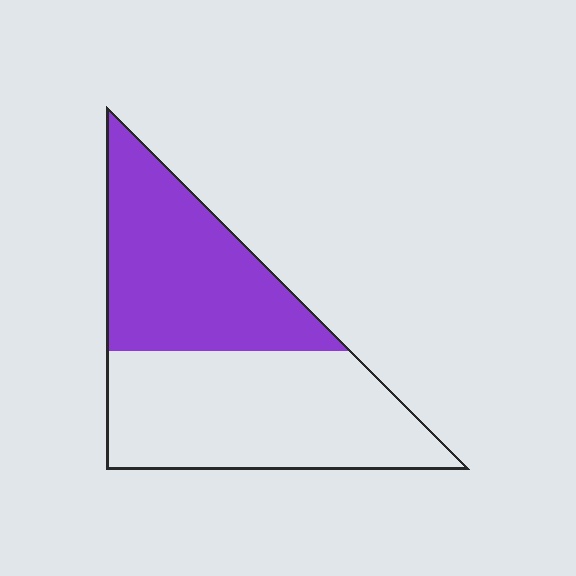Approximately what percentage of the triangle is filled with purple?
Approximately 45%.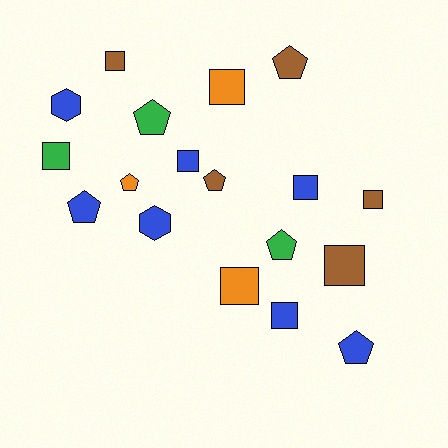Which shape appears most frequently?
Square, with 9 objects.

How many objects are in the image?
There are 18 objects.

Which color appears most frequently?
Blue, with 7 objects.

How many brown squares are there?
There are 3 brown squares.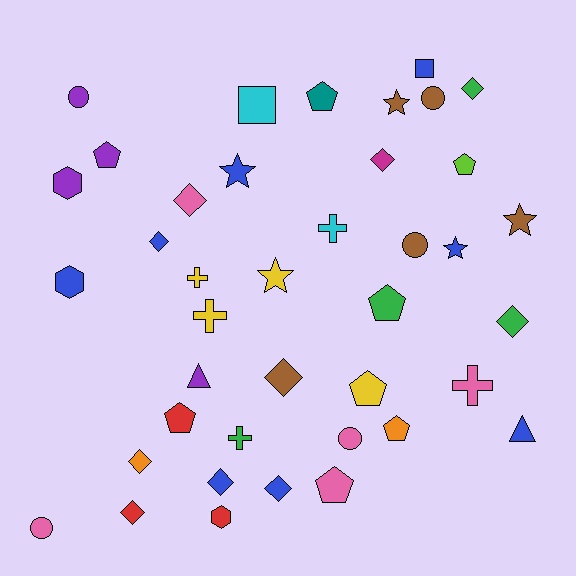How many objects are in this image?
There are 40 objects.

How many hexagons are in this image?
There are 3 hexagons.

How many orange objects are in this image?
There are 2 orange objects.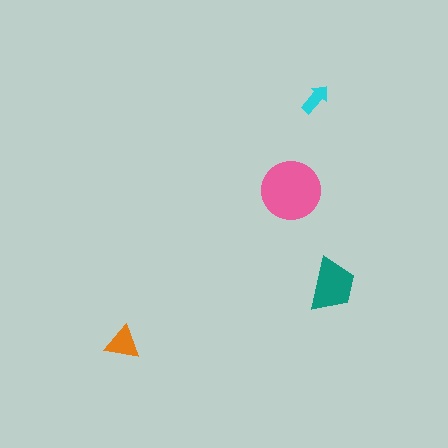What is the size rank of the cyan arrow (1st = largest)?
4th.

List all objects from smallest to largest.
The cyan arrow, the orange triangle, the teal trapezoid, the pink circle.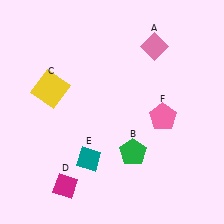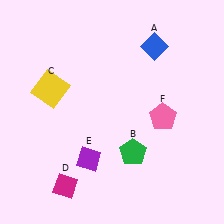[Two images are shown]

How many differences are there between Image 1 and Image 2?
There are 2 differences between the two images.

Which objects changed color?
A changed from pink to blue. E changed from teal to purple.